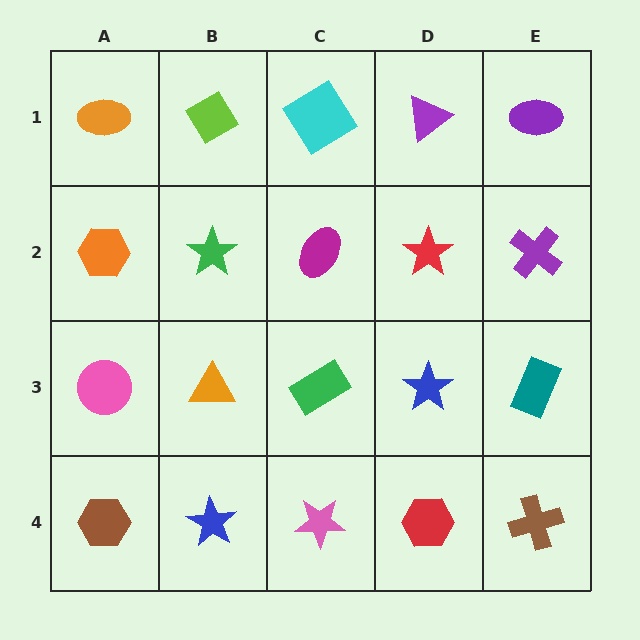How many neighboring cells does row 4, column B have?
3.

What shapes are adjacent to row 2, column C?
A cyan diamond (row 1, column C), a green rectangle (row 3, column C), a green star (row 2, column B), a red star (row 2, column D).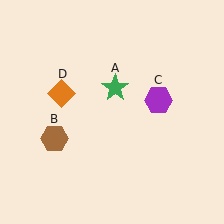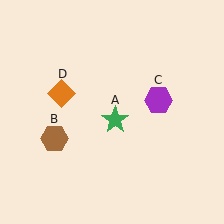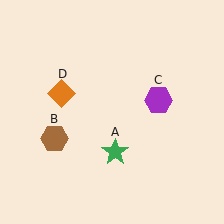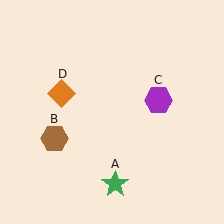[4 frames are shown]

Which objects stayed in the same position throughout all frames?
Brown hexagon (object B) and purple hexagon (object C) and orange diamond (object D) remained stationary.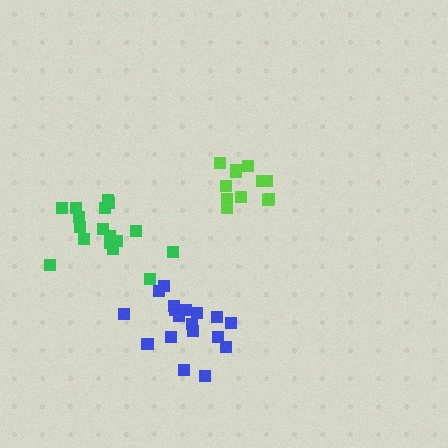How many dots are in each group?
Group 1: 14 dots, Group 2: 17 dots, Group 3: 18 dots (49 total).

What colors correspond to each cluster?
The clusters are colored: lime, green, blue.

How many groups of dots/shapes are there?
There are 3 groups.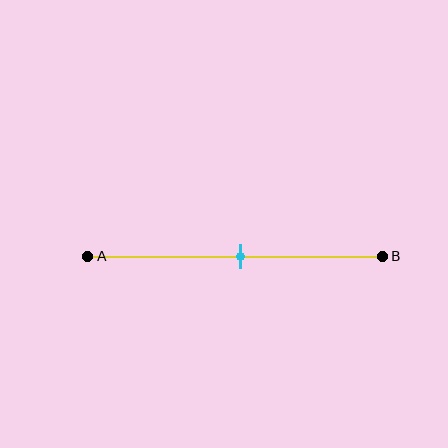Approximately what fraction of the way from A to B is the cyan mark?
The cyan mark is approximately 50% of the way from A to B.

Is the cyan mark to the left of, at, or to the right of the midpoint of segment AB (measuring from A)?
The cyan mark is approximately at the midpoint of segment AB.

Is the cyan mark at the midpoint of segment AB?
Yes, the mark is approximately at the midpoint.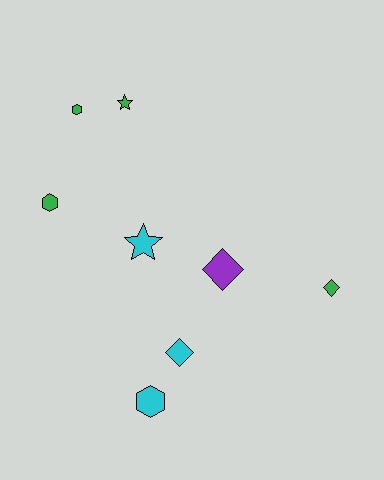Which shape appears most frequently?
Diamond, with 3 objects.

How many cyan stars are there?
There is 1 cyan star.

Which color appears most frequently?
Green, with 4 objects.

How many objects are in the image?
There are 8 objects.